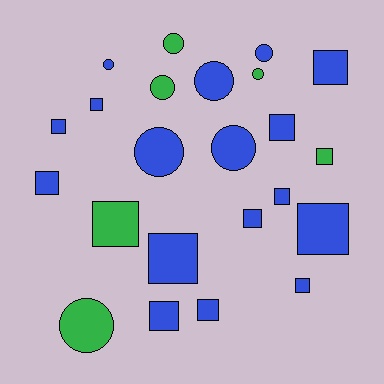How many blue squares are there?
There are 12 blue squares.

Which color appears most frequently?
Blue, with 17 objects.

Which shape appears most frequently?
Square, with 14 objects.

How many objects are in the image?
There are 23 objects.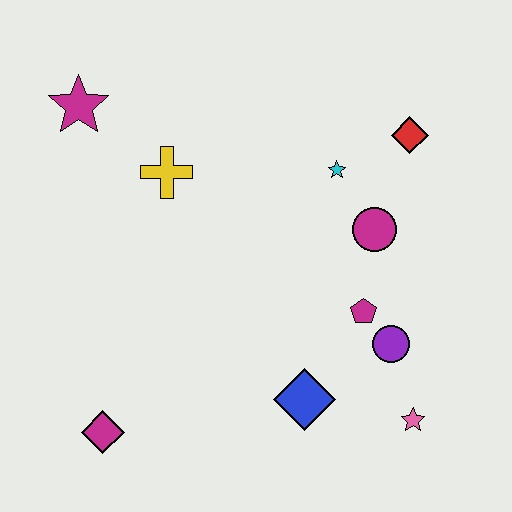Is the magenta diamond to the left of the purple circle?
Yes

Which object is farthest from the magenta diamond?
The red diamond is farthest from the magenta diamond.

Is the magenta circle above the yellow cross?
No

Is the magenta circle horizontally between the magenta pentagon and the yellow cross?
No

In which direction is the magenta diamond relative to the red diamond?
The magenta diamond is to the left of the red diamond.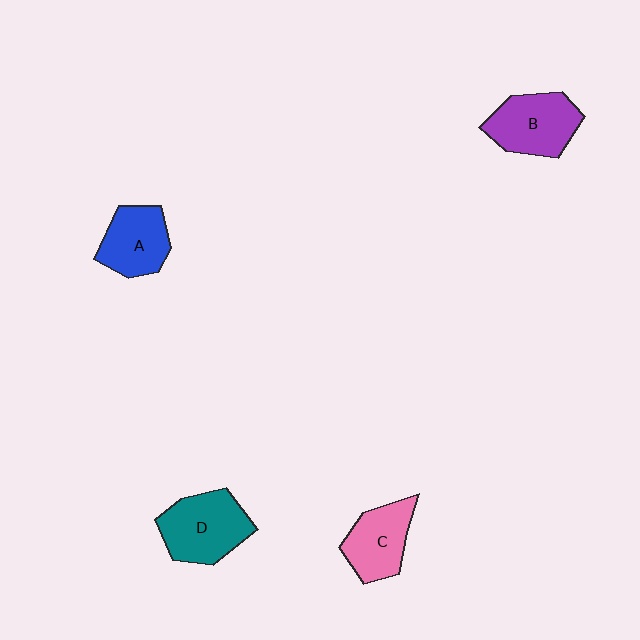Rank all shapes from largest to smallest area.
From largest to smallest: D (teal), B (purple), C (pink), A (blue).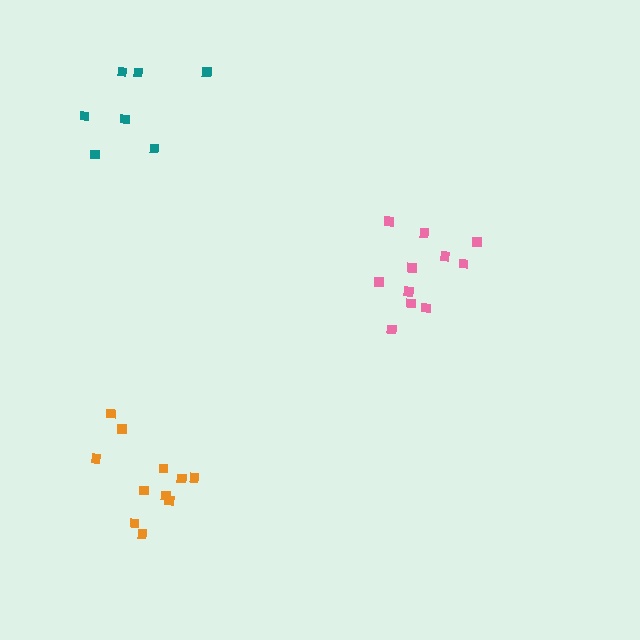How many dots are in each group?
Group 1: 11 dots, Group 2: 11 dots, Group 3: 7 dots (29 total).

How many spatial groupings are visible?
There are 3 spatial groupings.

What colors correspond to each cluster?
The clusters are colored: pink, orange, teal.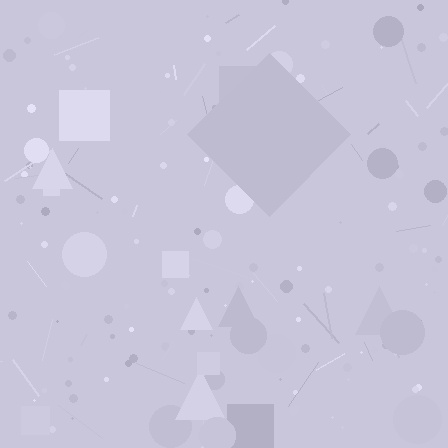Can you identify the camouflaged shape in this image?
The camouflaged shape is a diamond.